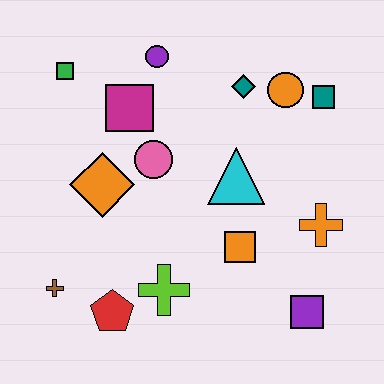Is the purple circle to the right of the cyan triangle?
No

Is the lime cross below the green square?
Yes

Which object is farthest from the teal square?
The brown cross is farthest from the teal square.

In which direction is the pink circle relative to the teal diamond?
The pink circle is to the left of the teal diamond.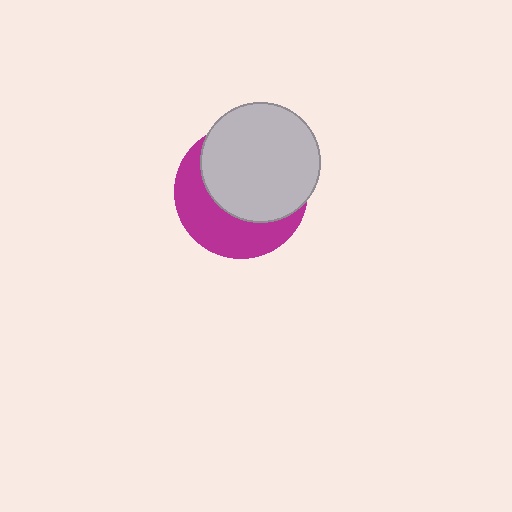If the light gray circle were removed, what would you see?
You would see the complete magenta circle.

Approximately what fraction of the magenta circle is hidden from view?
Roughly 59% of the magenta circle is hidden behind the light gray circle.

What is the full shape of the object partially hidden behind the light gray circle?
The partially hidden object is a magenta circle.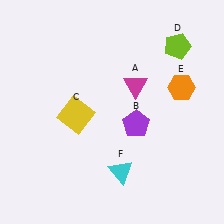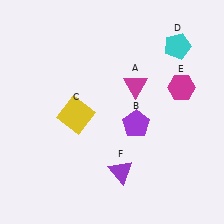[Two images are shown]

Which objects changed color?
D changed from lime to cyan. E changed from orange to magenta. F changed from cyan to purple.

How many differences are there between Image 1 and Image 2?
There are 3 differences between the two images.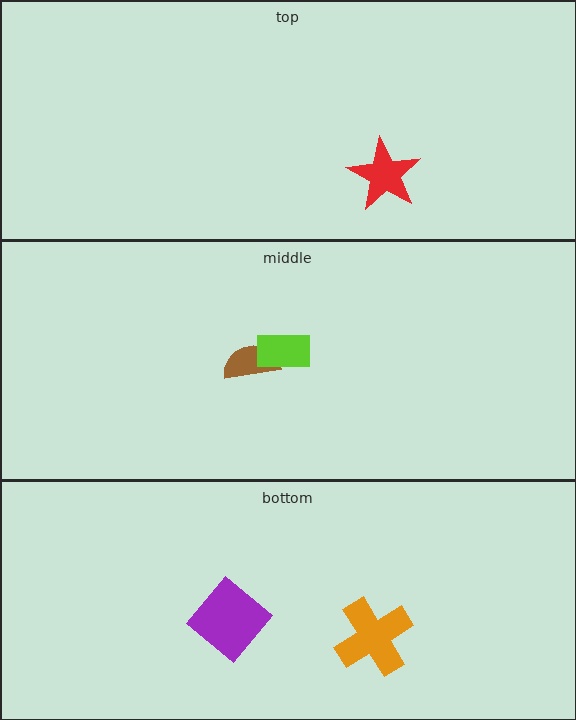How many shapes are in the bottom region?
2.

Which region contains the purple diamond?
The bottom region.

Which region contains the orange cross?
The bottom region.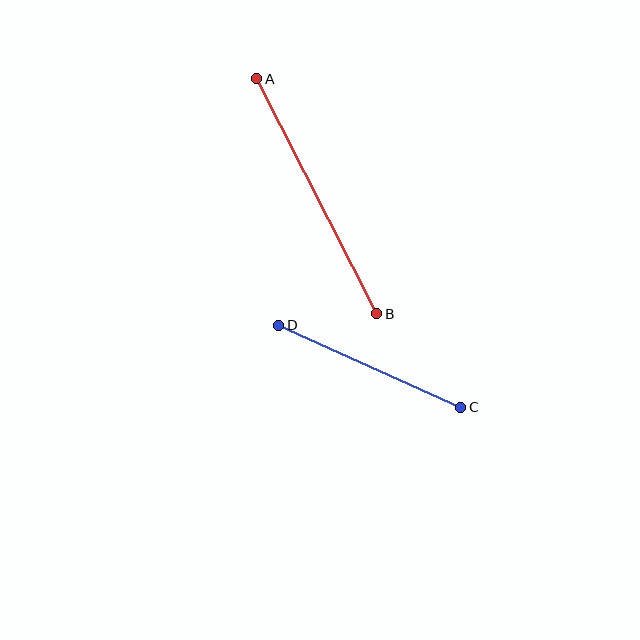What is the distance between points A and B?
The distance is approximately 264 pixels.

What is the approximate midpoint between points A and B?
The midpoint is at approximately (317, 196) pixels.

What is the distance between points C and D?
The distance is approximately 199 pixels.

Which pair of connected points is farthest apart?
Points A and B are farthest apart.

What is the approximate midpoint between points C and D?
The midpoint is at approximately (370, 366) pixels.